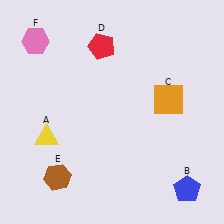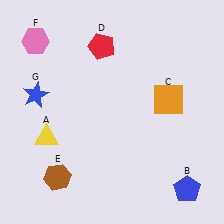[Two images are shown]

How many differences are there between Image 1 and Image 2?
There is 1 difference between the two images.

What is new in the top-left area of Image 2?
A blue star (G) was added in the top-left area of Image 2.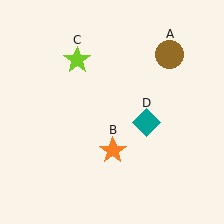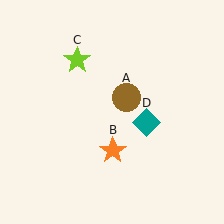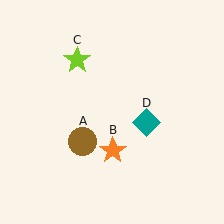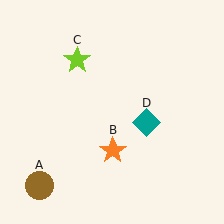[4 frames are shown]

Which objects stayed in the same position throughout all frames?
Orange star (object B) and lime star (object C) and teal diamond (object D) remained stationary.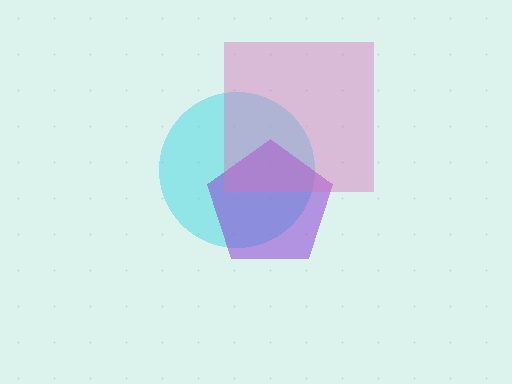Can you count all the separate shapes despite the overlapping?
Yes, there are 3 separate shapes.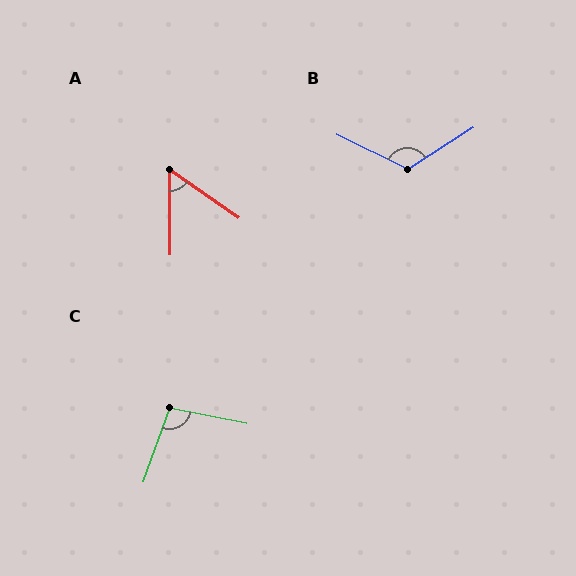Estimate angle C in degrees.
Approximately 99 degrees.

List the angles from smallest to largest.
A (54°), C (99°), B (121°).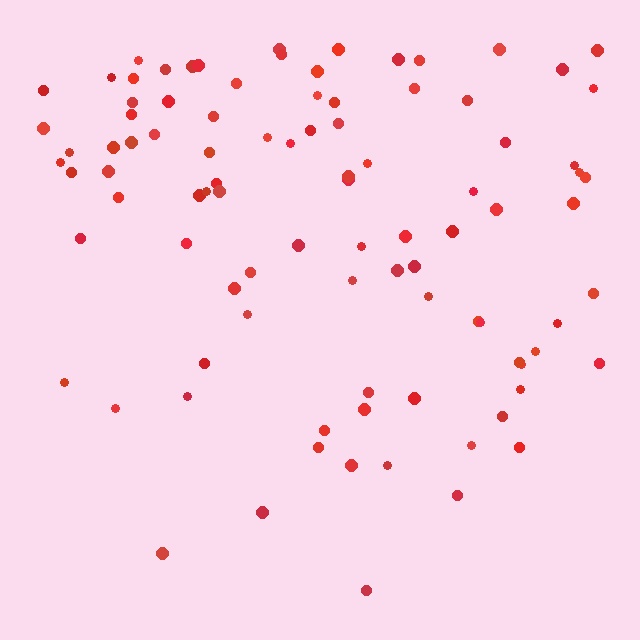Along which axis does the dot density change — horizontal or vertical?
Vertical.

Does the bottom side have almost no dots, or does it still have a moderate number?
Still a moderate number, just noticeably fewer than the top.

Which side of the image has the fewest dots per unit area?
The bottom.